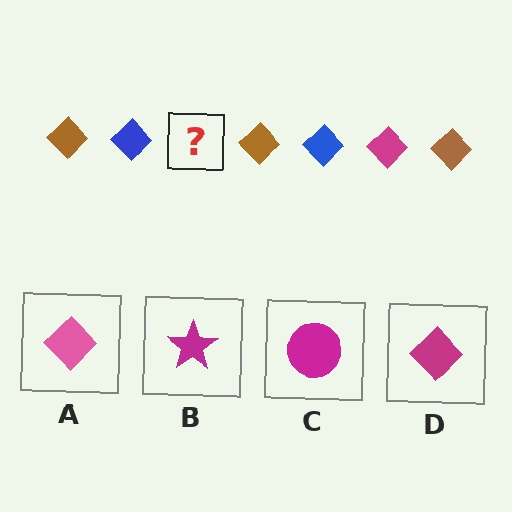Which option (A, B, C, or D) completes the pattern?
D.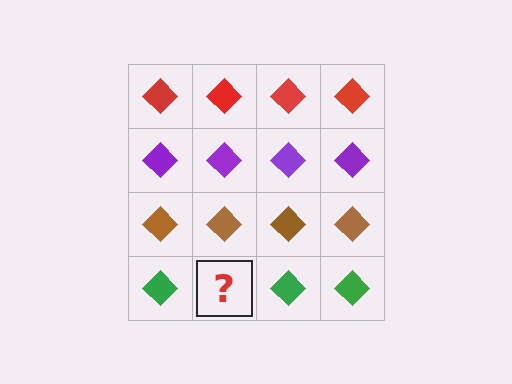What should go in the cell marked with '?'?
The missing cell should contain a green diamond.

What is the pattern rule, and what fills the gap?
The rule is that each row has a consistent color. The gap should be filled with a green diamond.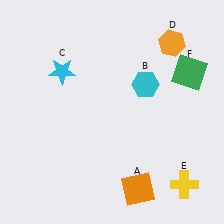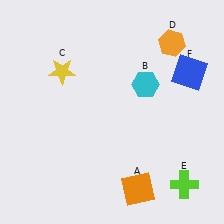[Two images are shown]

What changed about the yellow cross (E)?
In Image 1, E is yellow. In Image 2, it changed to lime.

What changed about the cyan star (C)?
In Image 1, C is cyan. In Image 2, it changed to yellow.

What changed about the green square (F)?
In Image 1, F is green. In Image 2, it changed to blue.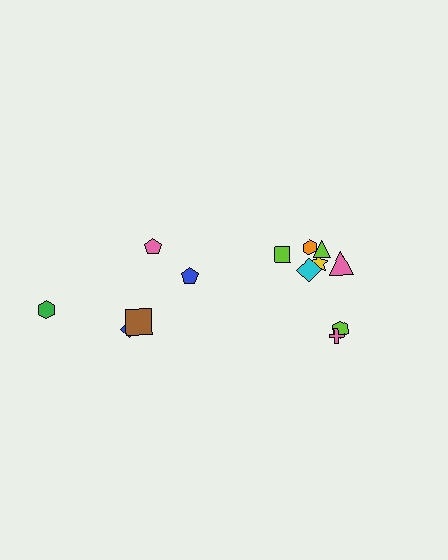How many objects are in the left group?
There are 5 objects.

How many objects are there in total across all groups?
There are 13 objects.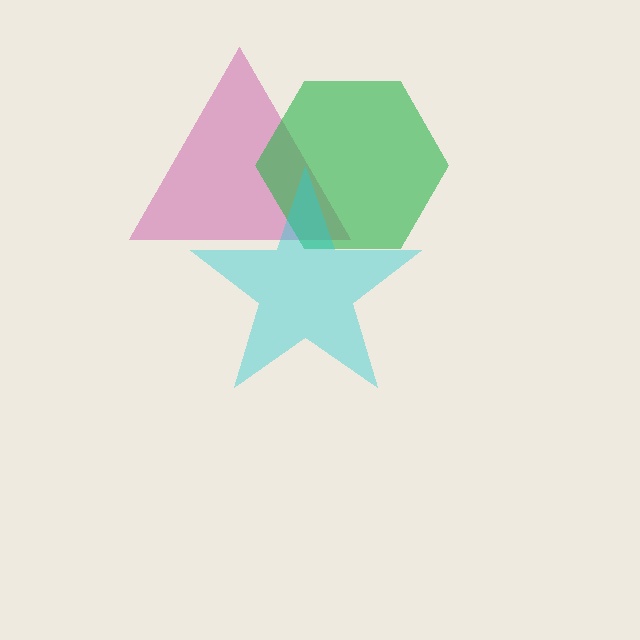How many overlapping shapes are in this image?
There are 3 overlapping shapes in the image.